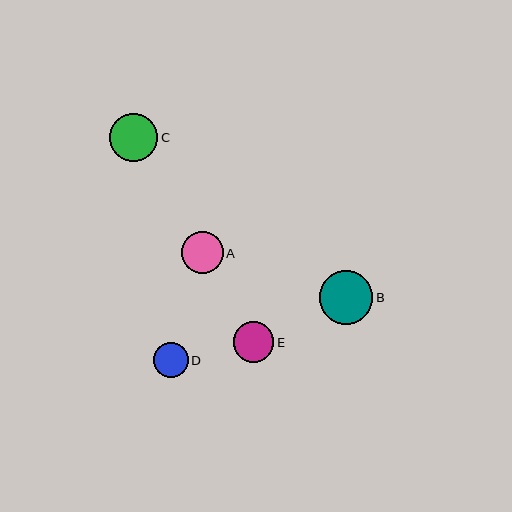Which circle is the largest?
Circle B is the largest with a size of approximately 53 pixels.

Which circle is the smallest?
Circle D is the smallest with a size of approximately 35 pixels.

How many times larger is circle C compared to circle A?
Circle C is approximately 1.1 times the size of circle A.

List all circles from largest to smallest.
From largest to smallest: B, C, A, E, D.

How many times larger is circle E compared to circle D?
Circle E is approximately 1.2 times the size of circle D.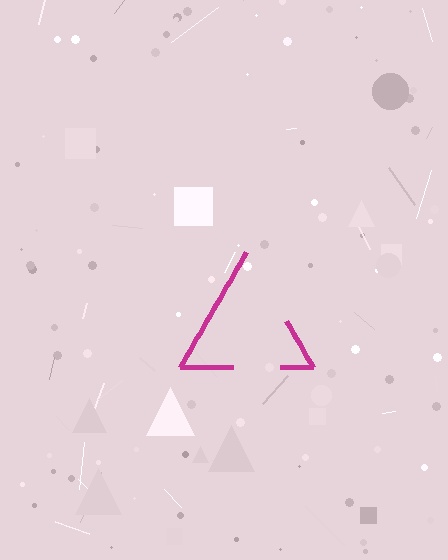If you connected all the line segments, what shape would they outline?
They would outline a triangle.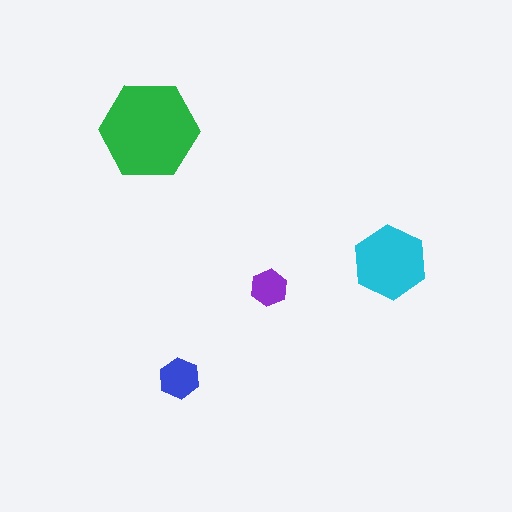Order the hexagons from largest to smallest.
the green one, the cyan one, the blue one, the purple one.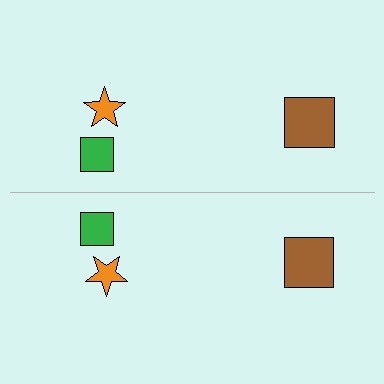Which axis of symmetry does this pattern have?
The pattern has a horizontal axis of symmetry running through the center of the image.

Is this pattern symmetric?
Yes, this pattern has bilateral (reflection) symmetry.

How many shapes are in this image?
There are 6 shapes in this image.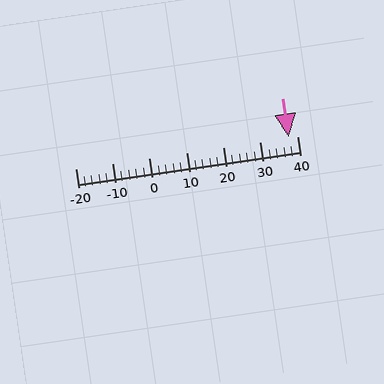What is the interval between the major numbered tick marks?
The major tick marks are spaced 10 units apart.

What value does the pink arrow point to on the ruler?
The pink arrow points to approximately 38.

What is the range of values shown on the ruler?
The ruler shows values from -20 to 40.